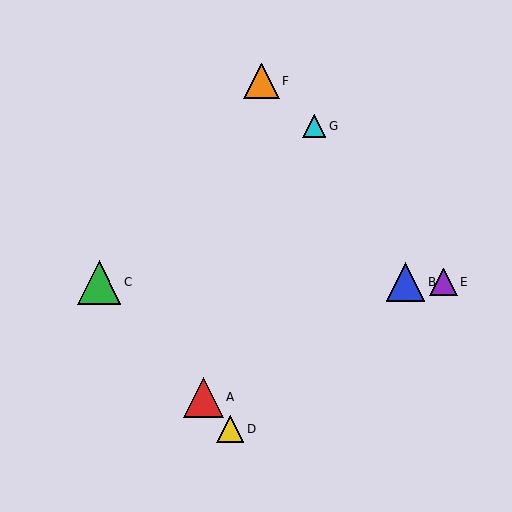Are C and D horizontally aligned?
No, C is at y≈282 and D is at y≈429.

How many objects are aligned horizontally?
3 objects (B, C, E) are aligned horizontally.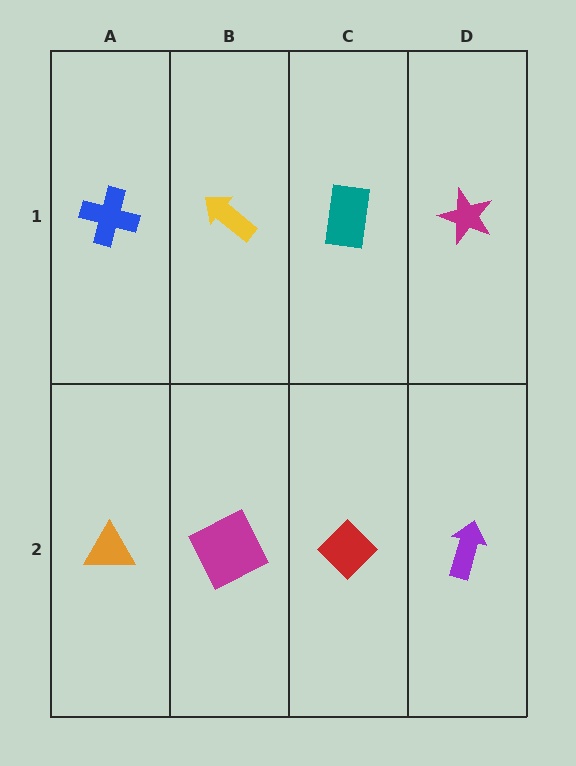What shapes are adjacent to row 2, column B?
A yellow arrow (row 1, column B), an orange triangle (row 2, column A), a red diamond (row 2, column C).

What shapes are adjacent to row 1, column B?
A magenta square (row 2, column B), a blue cross (row 1, column A), a teal rectangle (row 1, column C).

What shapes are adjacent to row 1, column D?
A purple arrow (row 2, column D), a teal rectangle (row 1, column C).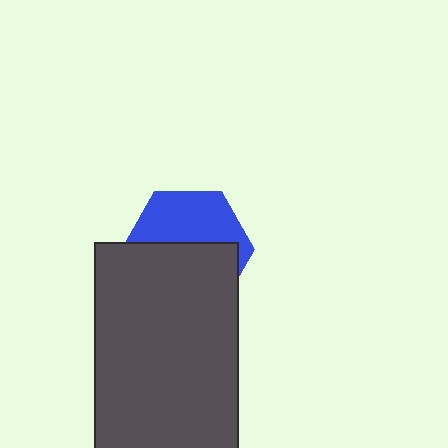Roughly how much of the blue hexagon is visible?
A small part of it is visible (roughly 44%).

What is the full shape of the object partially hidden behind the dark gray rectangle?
The partially hidden object is a blue hexagon.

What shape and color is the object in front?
The object in front is a dark gray rectangle.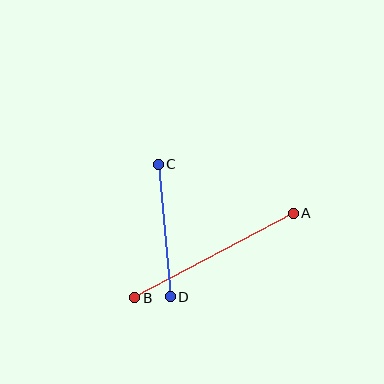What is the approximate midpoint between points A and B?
The midpoint is at approximately (214, 256) pixels.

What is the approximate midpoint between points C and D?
The midpoint is at approximately (164, 230) pixels.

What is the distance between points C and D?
The distance is approximately 133 pixels.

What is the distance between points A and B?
The distance is approximately 179 pixels.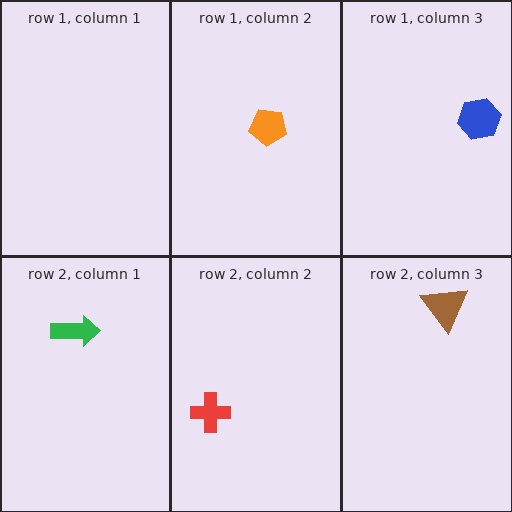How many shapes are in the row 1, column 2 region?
1.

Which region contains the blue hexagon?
The row 1, column 3 region.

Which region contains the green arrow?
The row 2, column 1 region.